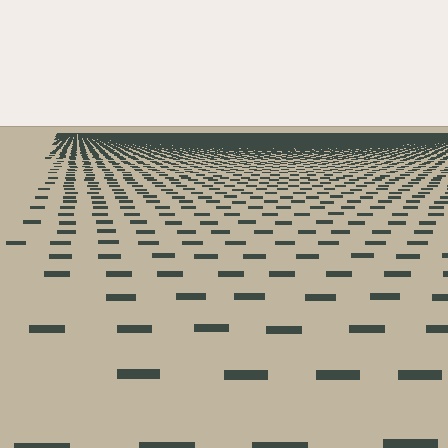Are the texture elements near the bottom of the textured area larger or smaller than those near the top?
Larger. Near the bottom, elements are closer to the viewer and appear at a bigger on-screen size.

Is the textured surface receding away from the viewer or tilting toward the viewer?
The surface is receding away from the viewer. Texture elements get smaller and denser toward the top.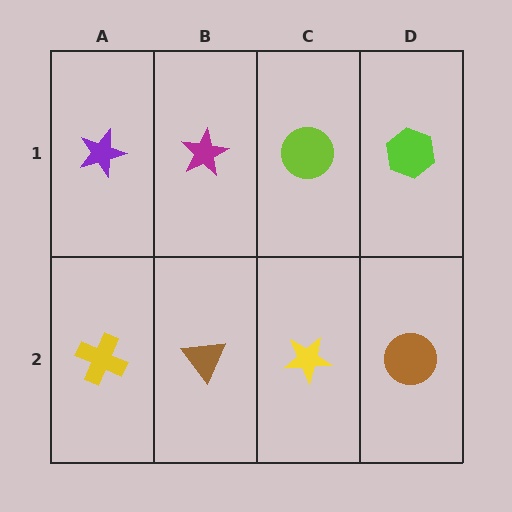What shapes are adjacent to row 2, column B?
A magenta star (row 1, column B), a yellow cross (row 2, column A), a yellow star (row 2, column C).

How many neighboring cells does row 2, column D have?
2.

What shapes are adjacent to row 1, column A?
A yellow cross (row 2, column A), a magenta star (row 1, column B).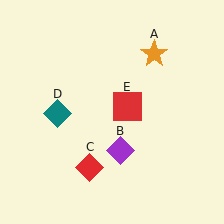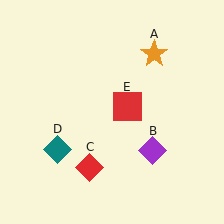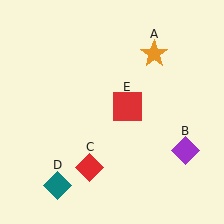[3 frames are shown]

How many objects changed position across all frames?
2 objects changed position: purple diamond (object B), teal diamond (object D).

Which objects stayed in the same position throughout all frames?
Orange star (object A) and red diamond (object C) and red square (object E) remained stationary.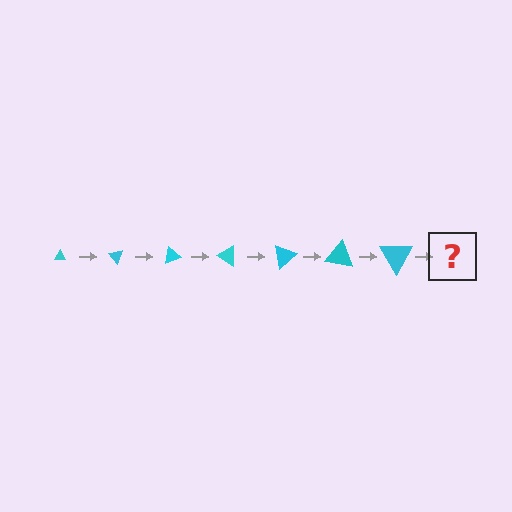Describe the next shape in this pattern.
It should be a triangle, larger than the previous one and rotated 350 degrees from the start.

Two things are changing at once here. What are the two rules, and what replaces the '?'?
The two rules are that the triangle grows larger each step and it rotates 50 degrees each step. The '?' should be a triangle, larger than the previous one and rotated 350 degrees from the start.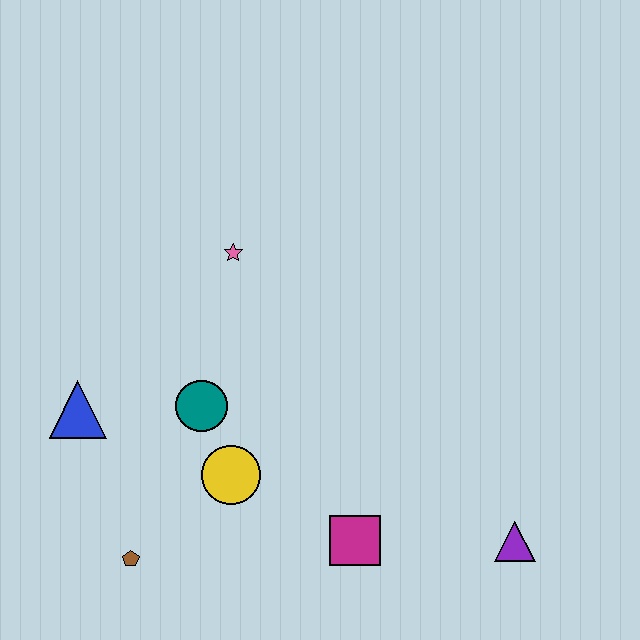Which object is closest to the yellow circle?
The teal circle is closest to the yellow circle.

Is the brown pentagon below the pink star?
Yes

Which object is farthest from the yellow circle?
The purple triangle is farthest from the yellow circle.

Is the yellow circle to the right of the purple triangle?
No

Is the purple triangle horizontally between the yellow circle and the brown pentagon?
No